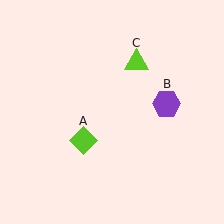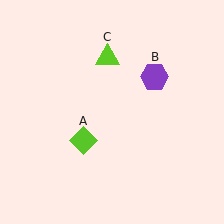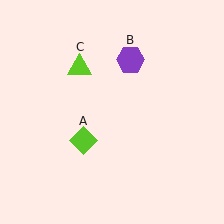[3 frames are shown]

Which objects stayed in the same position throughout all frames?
Lime diamond (object A) remained stationary.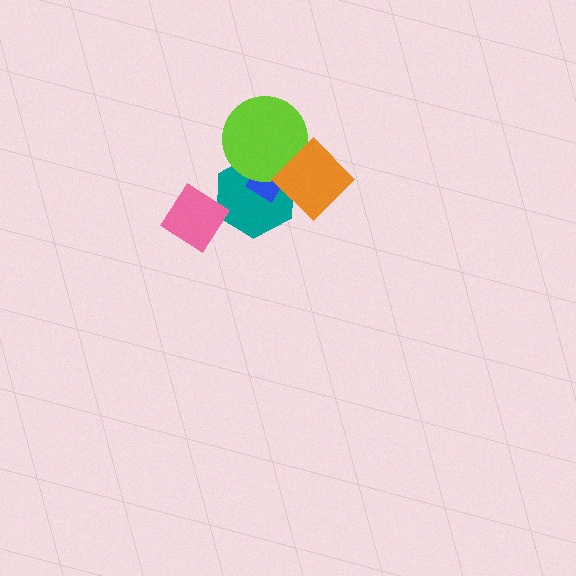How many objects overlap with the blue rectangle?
3 objects overlap with the blue rectangle.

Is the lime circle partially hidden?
Yes, it is partially covered by another shape.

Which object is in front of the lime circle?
The orange diamond is in front of the lime circle.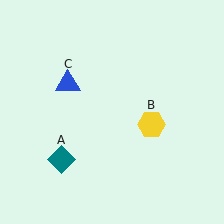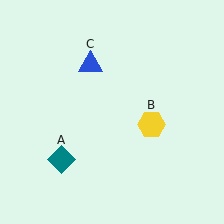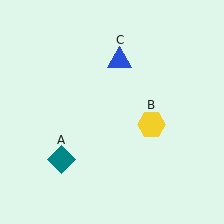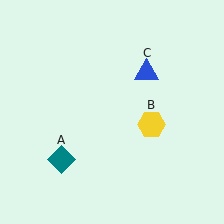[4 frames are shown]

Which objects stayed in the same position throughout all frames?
Teal diamond (object A) and yellow hexagon (object B) remained stationary.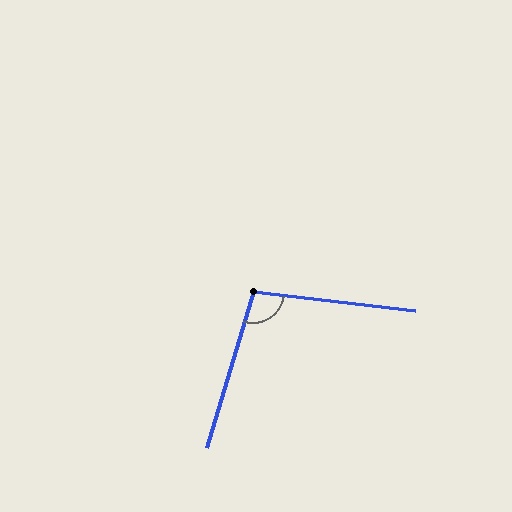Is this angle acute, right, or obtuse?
It is obtuse.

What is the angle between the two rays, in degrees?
Approximately 100 degrees.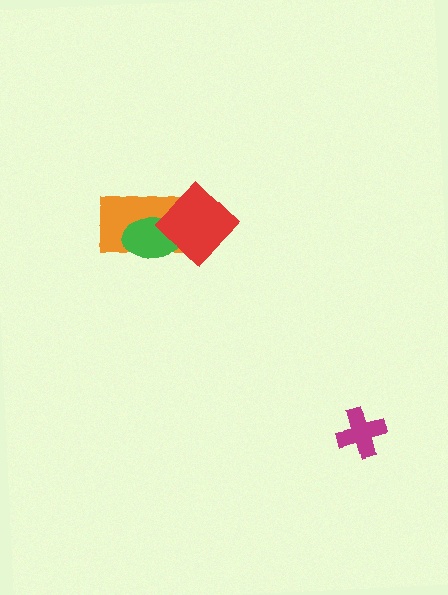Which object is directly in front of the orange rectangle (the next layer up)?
The green ellipse is directly in front of the orange rectangle.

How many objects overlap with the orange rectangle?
2 objects overlap with the orange rectangle.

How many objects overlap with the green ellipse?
2 objects overlap with the green ellipse.